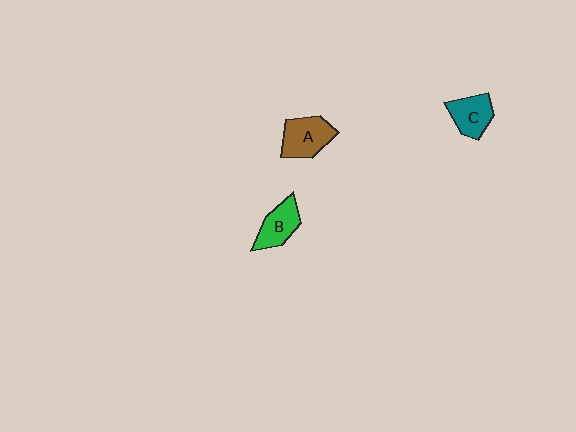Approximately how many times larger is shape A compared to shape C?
Approximately 1.2 times.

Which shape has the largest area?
Shape A (brown).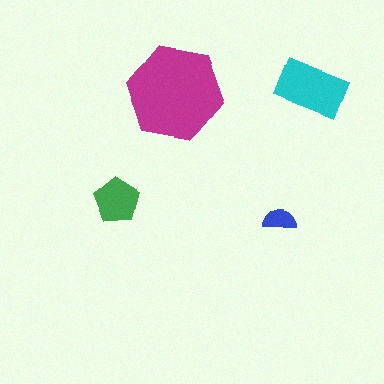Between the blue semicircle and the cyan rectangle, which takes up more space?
The cyan rectangle.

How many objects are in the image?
There are 4 objects in the image.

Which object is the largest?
The magenta hexagon.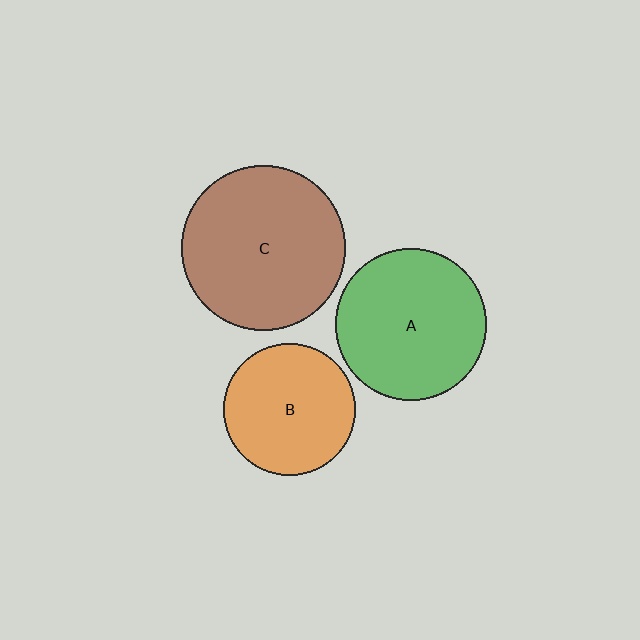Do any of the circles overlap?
No, none of the circles overlap.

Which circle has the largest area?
Circle C (brown).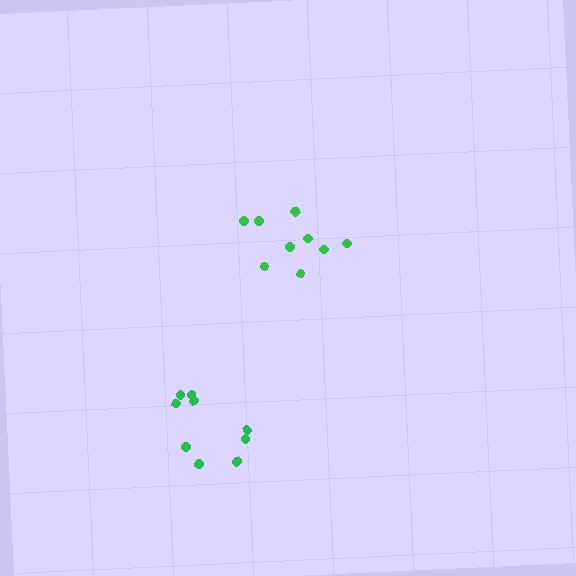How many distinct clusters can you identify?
There are 2 distinct clusters.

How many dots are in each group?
Group 1: 9 dots, Group 2: 9 dots (18 total).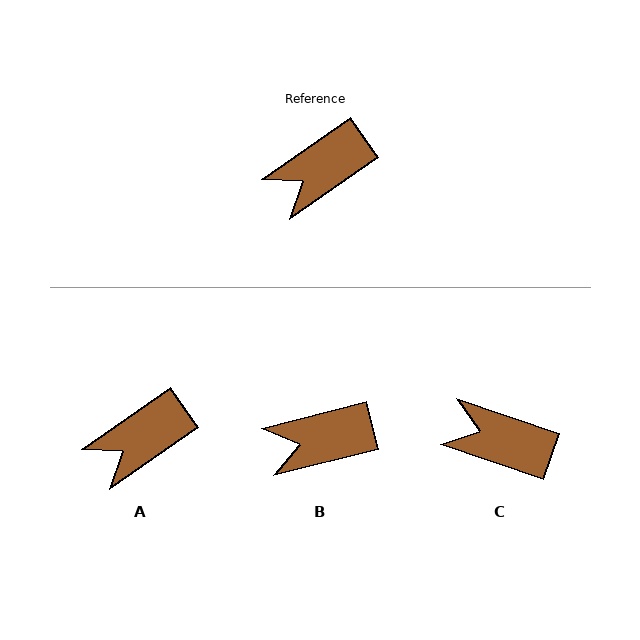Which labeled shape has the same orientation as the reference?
A.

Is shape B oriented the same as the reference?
No, it is off by about 21 degrees.